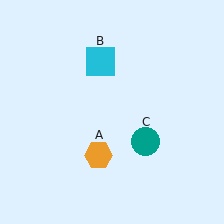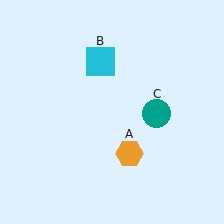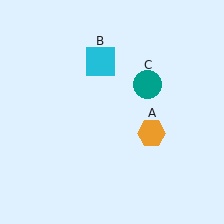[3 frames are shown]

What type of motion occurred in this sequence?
The orange hexagon (object A), teal circle (object C) rotated counterclockwise around the center of the scene.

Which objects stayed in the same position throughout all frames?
Cyan square (object B) remained stationary.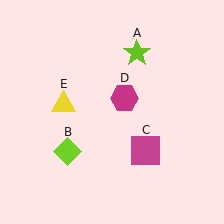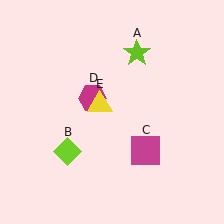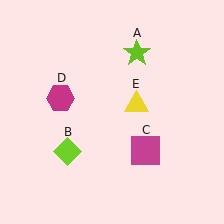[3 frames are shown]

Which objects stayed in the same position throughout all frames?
Lime star (object A) and lime diamond (object B) and magenta square (object C) remained stationary.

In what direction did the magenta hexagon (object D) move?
The magenta hexagon (object D) moved left.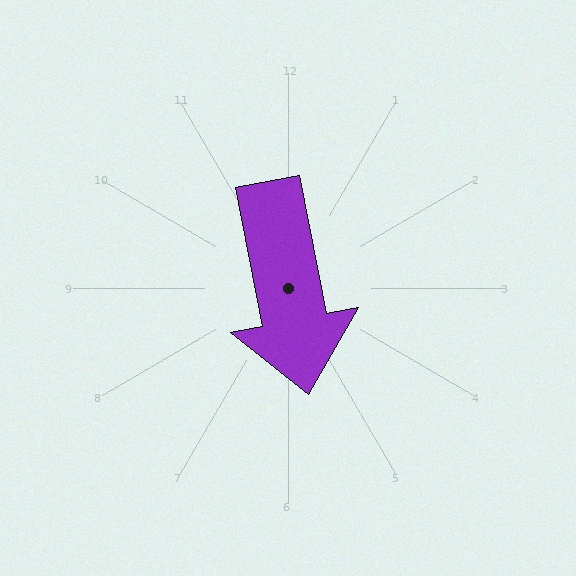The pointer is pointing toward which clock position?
Roughly 6 o'clock.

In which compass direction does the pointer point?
South.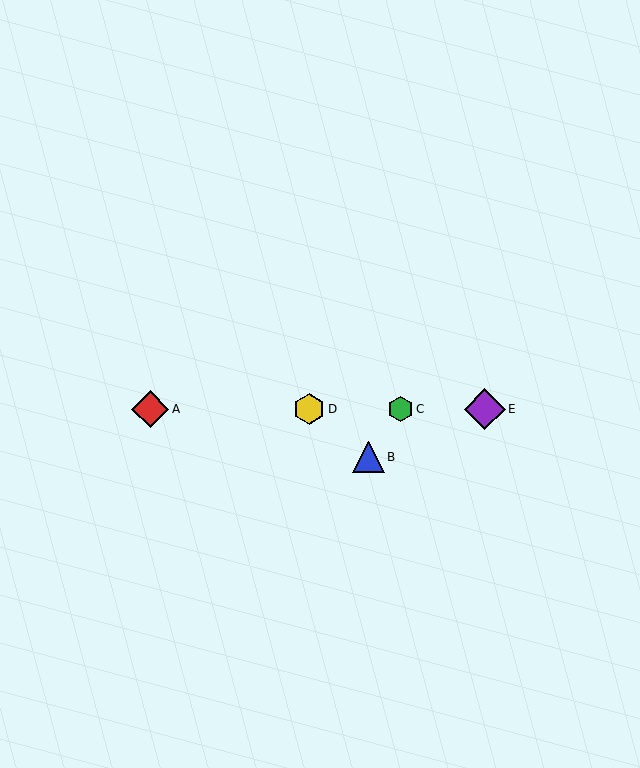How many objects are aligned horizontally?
4 objects (A, C, D, E) are aligned horizontally.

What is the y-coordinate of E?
Object E is at y≈409.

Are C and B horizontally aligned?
No, C is at y≈409 and B is at y≈457.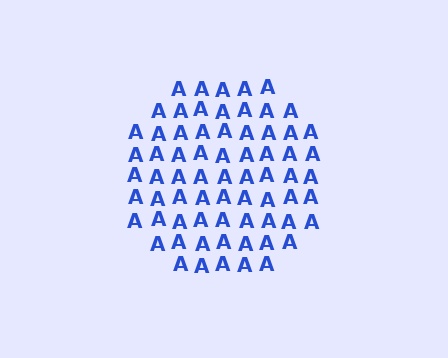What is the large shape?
The large shape is a circle.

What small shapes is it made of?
It is made of small letter A's.